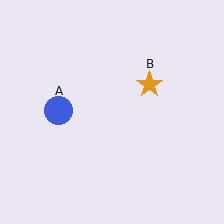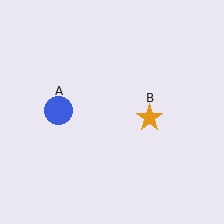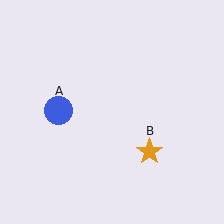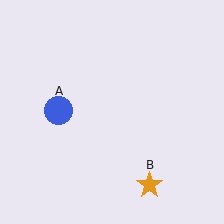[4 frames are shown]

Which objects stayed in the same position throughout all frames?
Blue circle (object A) remained stationary.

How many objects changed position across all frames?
1 object changed position: orange star (object B).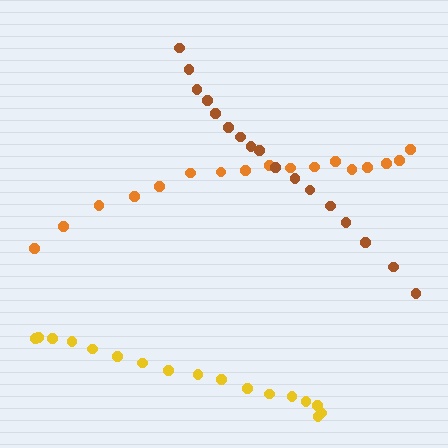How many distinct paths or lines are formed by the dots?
There are 3 distinct paths.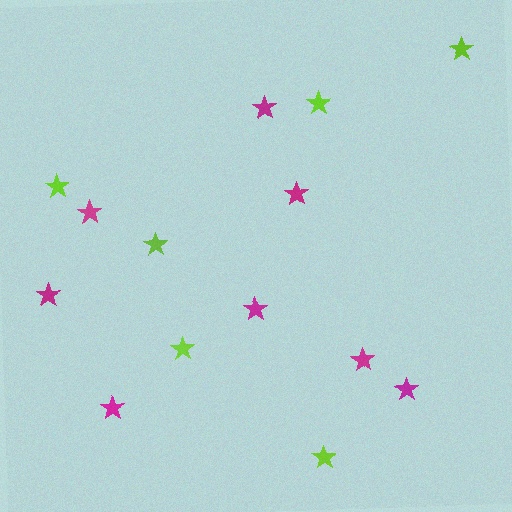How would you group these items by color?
There are 2 groups: one group of lime stars (6) and one group of magenta stars (8).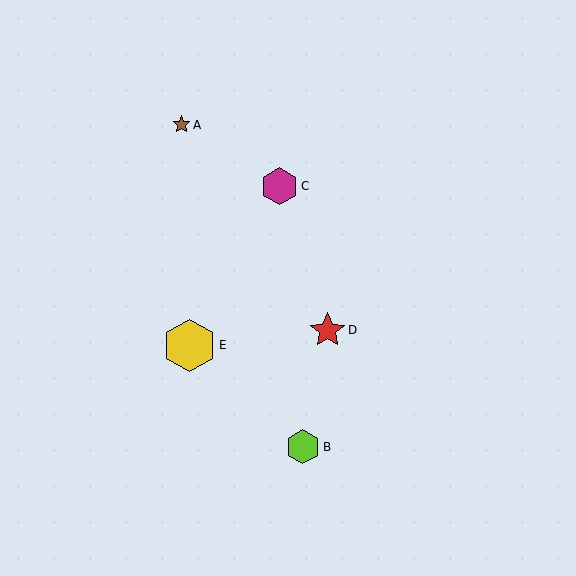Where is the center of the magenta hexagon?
The center of the magenta hexagon is at (280, 186).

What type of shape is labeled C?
Shape C is a magenta hexagon.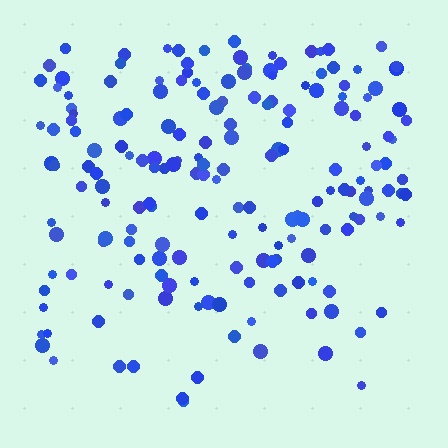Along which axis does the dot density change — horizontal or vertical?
Vertical.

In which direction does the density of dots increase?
From bottom to top, with the top side densest.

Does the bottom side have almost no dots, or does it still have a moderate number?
Still a moderate number, just noticeably fewer than the top.